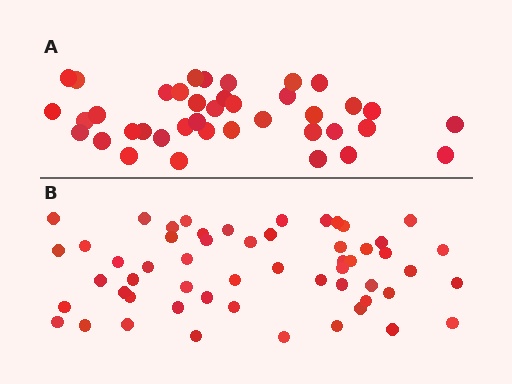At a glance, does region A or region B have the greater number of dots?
Region B (the bottom region) has more dots.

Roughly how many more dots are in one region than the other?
Region B has approximately 15 more dots than region A.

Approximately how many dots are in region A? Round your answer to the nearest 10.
About 40 dots. (The exact count is 39, which rounds to 40.)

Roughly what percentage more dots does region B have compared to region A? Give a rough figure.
About 40% more.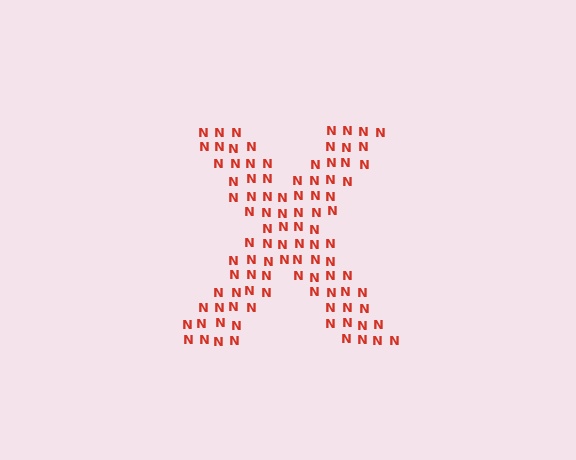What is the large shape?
The large shape is the letter X.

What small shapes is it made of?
It is made of small letter N's.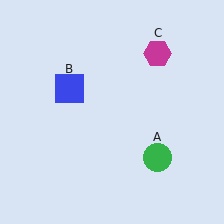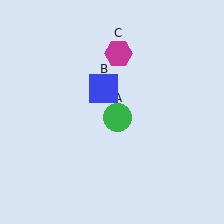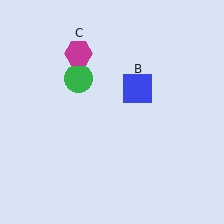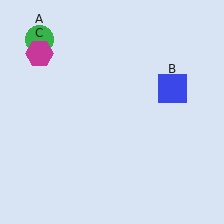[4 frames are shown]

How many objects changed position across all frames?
3 objects changed position: green circle (object A), blue square (object B), magenta hexagon (object C).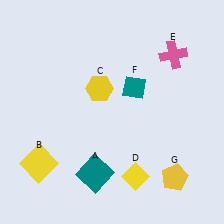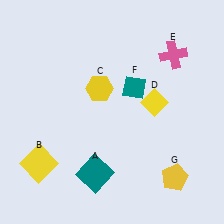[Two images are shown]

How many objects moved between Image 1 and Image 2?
1 object moved between the two images.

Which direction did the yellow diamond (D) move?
The yellow diamond (D) moved up.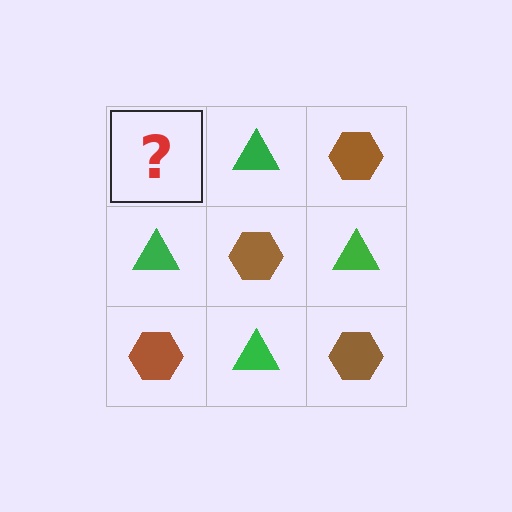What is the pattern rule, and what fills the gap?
The rule is that it alternates brown hexagon and green triangle in a checkerboard pattern. The gap should be filled with a brown hexagon.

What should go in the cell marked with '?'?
The missing cell should contain a brown hexagon.